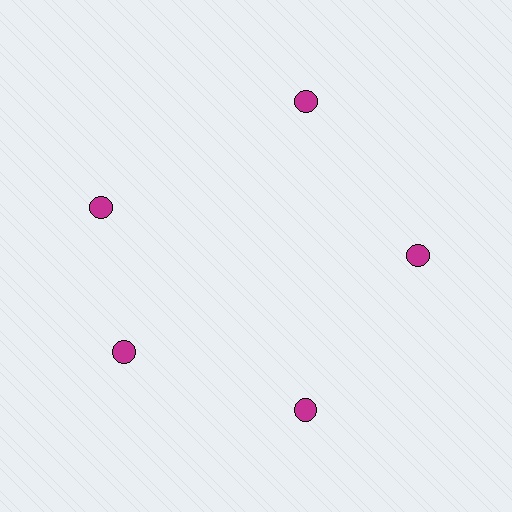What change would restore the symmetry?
The symmetry would be restored by rotating it back into even spacing with its neighbors so that all 5 circles sit at equal angles and equal distance from the center.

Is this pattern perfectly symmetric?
No. The 5 magenta circles are arranged in a ring, but one element near the 10 o'clock position is rotated out of alignment along the ring, breaking the 5-fold rotational symmetry.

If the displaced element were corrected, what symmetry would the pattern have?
It would have 5-fold rotational symmetry — the pattern would map onto itself every 72 degrees.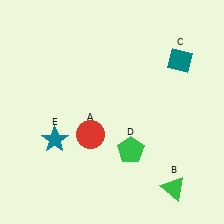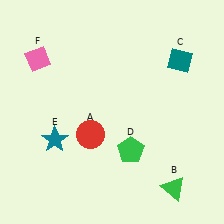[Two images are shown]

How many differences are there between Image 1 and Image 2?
There is 1 difference between the two images.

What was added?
A pink diamond (F) was added in Image 2.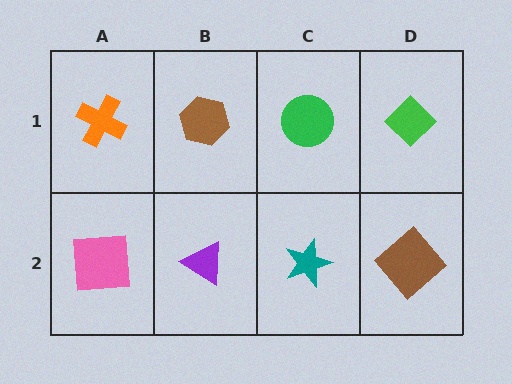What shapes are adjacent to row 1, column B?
A purple triangle (row 2, column B), an orange cross (row 1, column A), a green circle (row 1, column C).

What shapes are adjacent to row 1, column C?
A teal star (row 2, column C), a brown hexagon (row 1, column B), a green diamond (row 1, column D).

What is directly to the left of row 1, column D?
A green circle.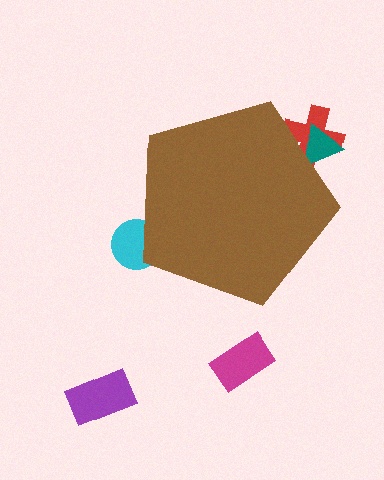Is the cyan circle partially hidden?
Yes, the cyan circle is partially hidden behind the brown pentagon.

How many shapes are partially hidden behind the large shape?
3 shapes are partially hidden.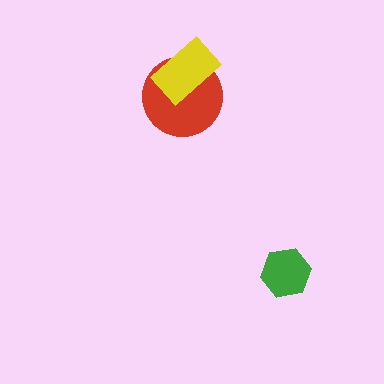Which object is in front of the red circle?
The yellow rectangle is in front of the red circle.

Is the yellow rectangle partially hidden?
No, no other shape covers it.